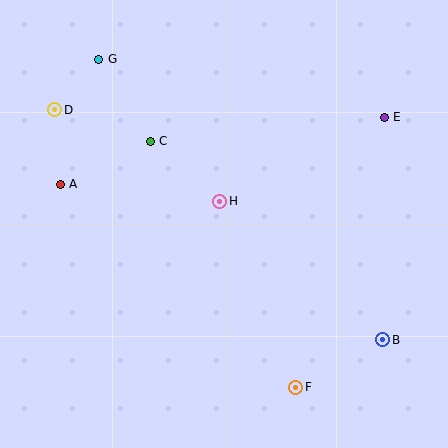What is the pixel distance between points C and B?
The distance between C and B is 306 pixels.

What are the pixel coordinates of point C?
Point C is at (150, 141).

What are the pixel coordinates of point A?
Point A is at (60, 184).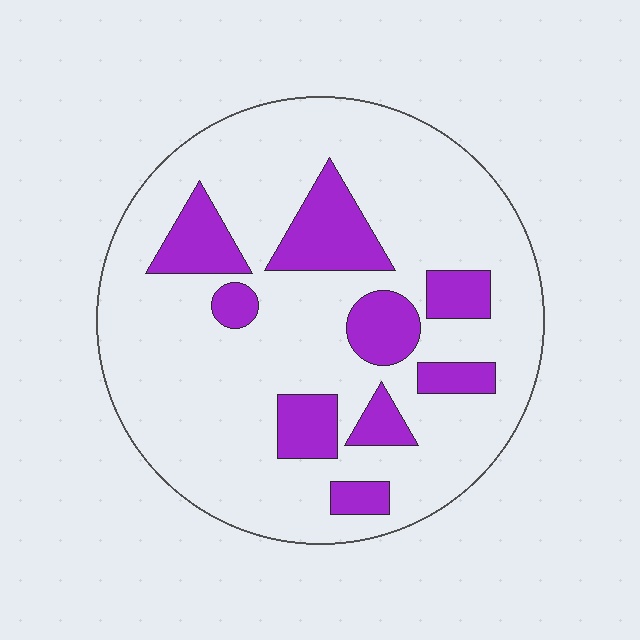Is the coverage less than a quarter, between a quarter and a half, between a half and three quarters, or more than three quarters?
Less than a quarter.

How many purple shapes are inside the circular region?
9.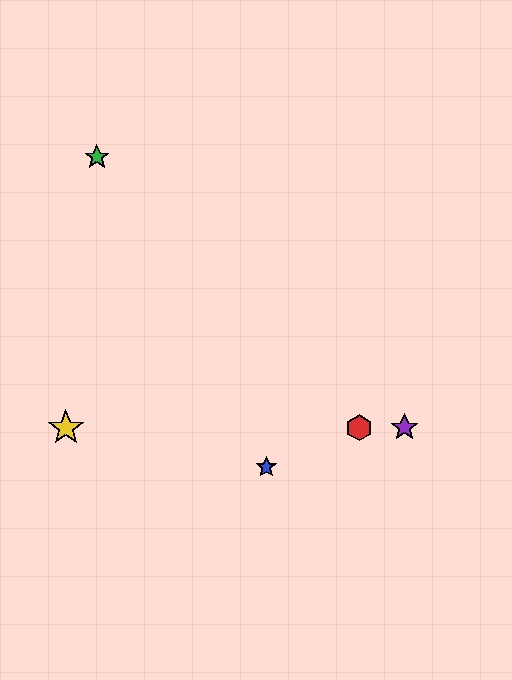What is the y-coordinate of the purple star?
The purple star is at y≈428.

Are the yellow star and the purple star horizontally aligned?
Yes, both are at y≈428.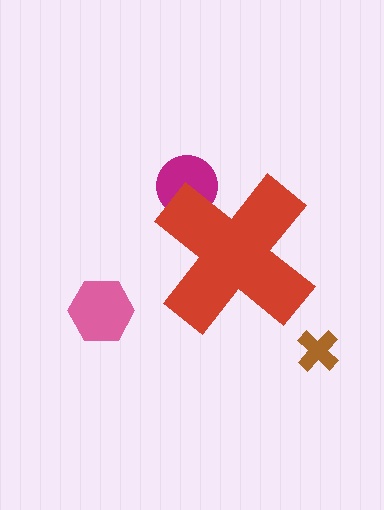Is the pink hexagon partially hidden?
No, the pink hexagon is fully visible.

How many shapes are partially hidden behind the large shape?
1 shape is partially hidden.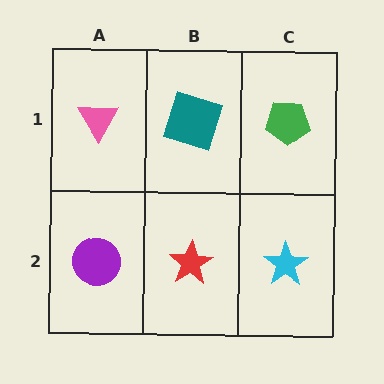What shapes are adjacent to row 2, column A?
A pink triangle (row 1, column A), a red star (row 2, column B).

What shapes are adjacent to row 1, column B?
A red star (row 2, column B), a pink triangle (row 1, column A), a green pentagon (row 1, column C).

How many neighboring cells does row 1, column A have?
2.